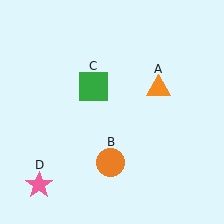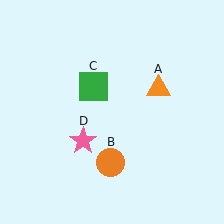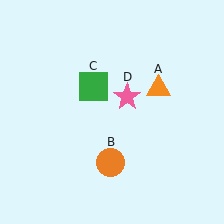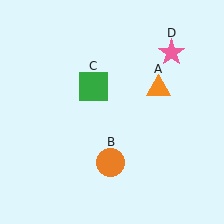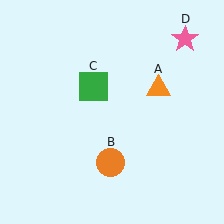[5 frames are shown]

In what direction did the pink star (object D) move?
The pink star (object D) moved up and to the right.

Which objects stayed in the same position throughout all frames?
Orange triangle (object A) and orange circle (object B) and green square (object C) remained stationary.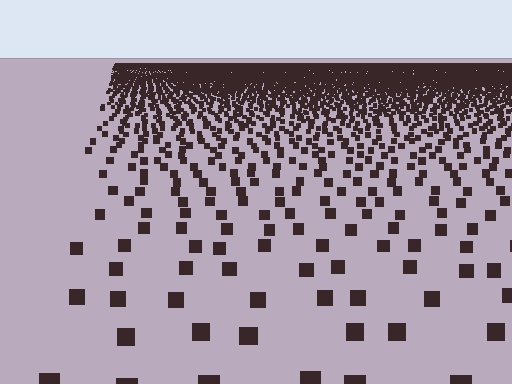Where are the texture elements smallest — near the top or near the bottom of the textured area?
Near the top.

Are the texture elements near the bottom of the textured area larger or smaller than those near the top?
Larger. Near the bottom, elements are closer to the viewer and appear at a bigger on-screen size.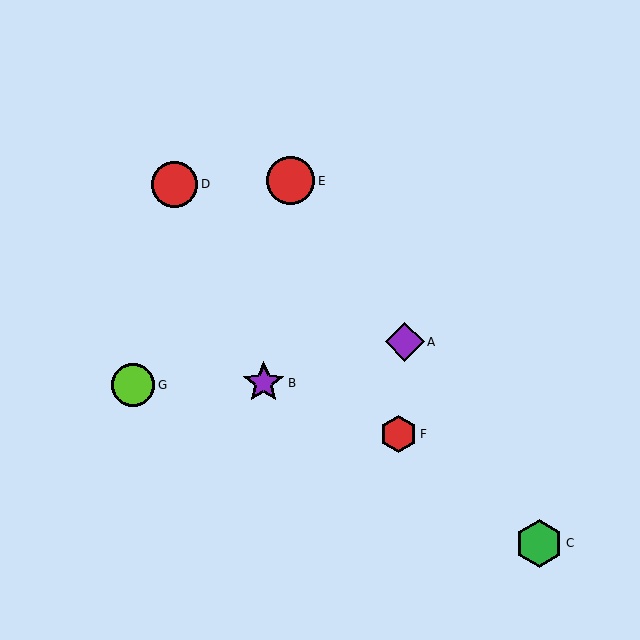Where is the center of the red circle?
The center of the red circle is at (291, 181).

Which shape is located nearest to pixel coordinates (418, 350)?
The purple diamond (labeled A) at (405, 342) is nearest to that location.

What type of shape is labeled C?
Shape C is a green hexagon.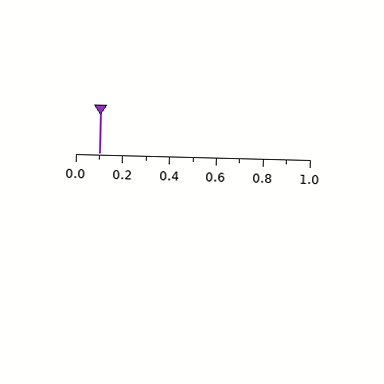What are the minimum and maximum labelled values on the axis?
The axis runs from 0.0 to 1.0.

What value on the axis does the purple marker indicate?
The marker indicates approximately 0.1.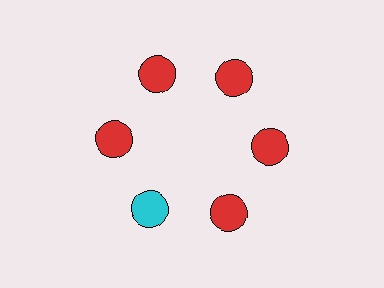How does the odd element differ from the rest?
It has a different color: cyan instead of red.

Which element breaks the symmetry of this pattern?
The cyan circle at roughly the 7 o'clock position breaks the symmetry. All other shapes are red circles.